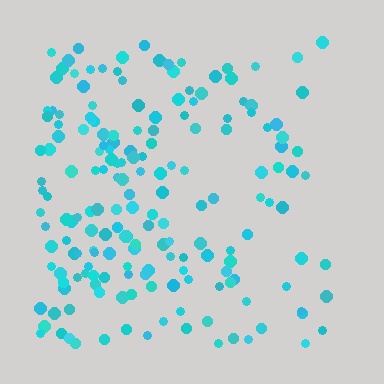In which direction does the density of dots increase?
From right to left, with the left side densest.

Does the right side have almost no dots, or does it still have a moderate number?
Still a moderate number, just noticeably fewer than the left.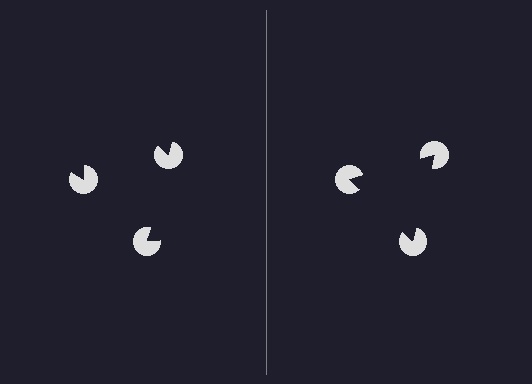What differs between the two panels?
The pac-man discs are positioned identically on both sides; only the wedge orientations differ. On the right they align to a triangle; on the left they are misaligned.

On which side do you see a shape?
An illusory triangle appears on the right side. On the left side the wedge cuts are rotated, so no coherent shape forms.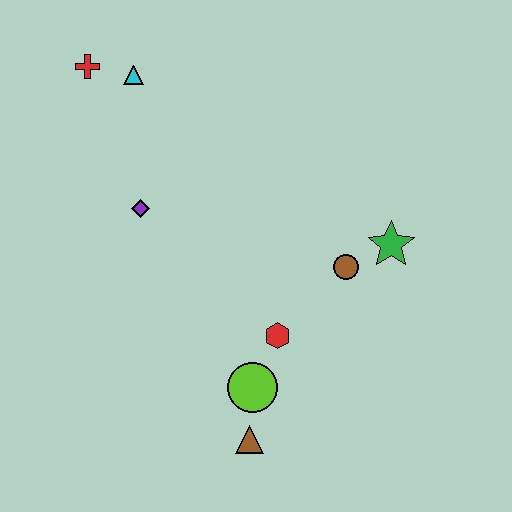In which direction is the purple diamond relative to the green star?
The purple diamond is to the left of the green star.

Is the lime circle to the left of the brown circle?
Yes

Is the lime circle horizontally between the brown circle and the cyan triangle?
Yes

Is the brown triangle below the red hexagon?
Yes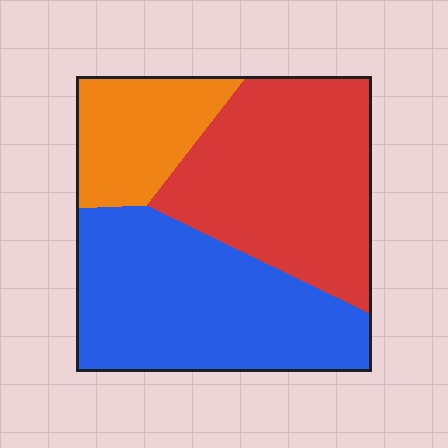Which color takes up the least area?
Orange, at roughly 20%.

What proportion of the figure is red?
Red takes up between a quarter and a half of the figure.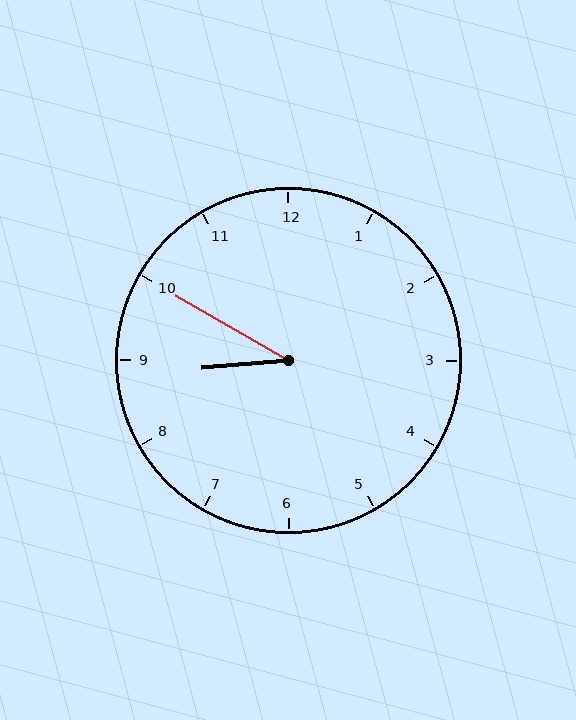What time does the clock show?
8:50.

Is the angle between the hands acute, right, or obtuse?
It is acute.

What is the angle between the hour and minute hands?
Approximately 35 degrees.